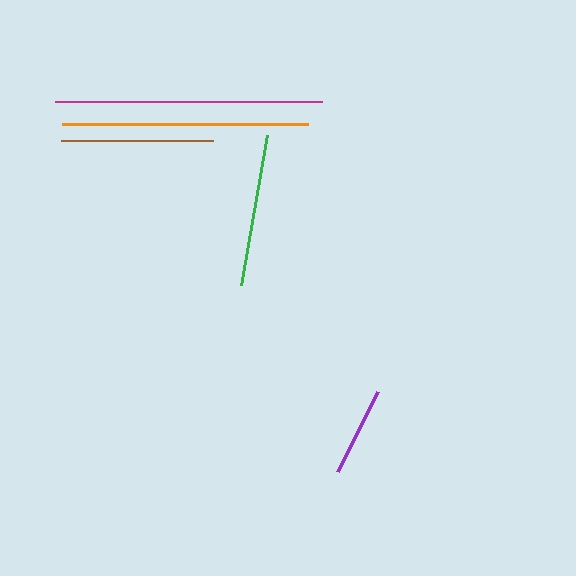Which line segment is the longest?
The magenta line is the longest at approximately 268 pixels.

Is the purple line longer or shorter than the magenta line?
The magenta line is longer than the purple line.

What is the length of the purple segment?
The purple segment is approximately 89 pixels long.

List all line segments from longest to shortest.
From longest to shortest: magenta, orange, brown, green, purple.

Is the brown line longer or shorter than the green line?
The brown line is longer than the green line.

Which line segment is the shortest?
The purple line is the shortest at approximately 89 pixels.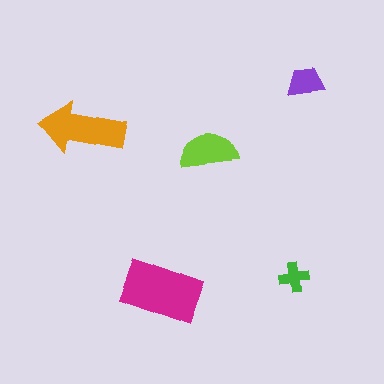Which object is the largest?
The magenta rectangle.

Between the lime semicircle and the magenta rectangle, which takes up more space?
The magenta rectangle.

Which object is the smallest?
The green cross.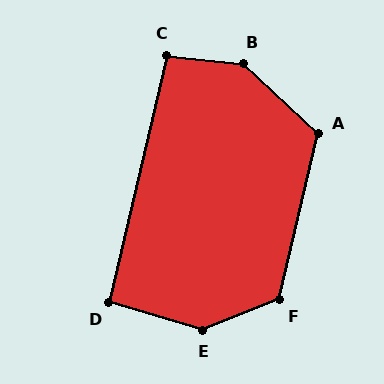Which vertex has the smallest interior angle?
D, at approximately 93 degrees.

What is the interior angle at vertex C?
Approximately 98 degrees (obtuse).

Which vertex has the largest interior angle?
B, at approximately 142 degrees.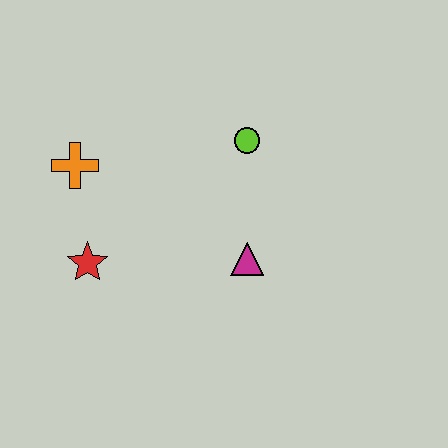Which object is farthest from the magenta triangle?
The orange cross is farthest from the magenta triangle.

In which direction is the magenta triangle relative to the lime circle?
The magenta triangle is below the lime circle.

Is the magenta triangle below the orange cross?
Yes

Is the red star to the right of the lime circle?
No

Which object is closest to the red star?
The orange cross is closest to the red star.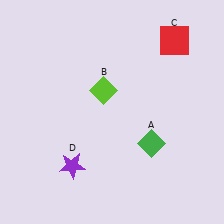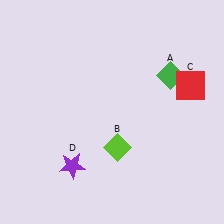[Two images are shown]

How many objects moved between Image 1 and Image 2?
3 objects moved between the two images.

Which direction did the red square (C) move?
The red square (C) moved down.